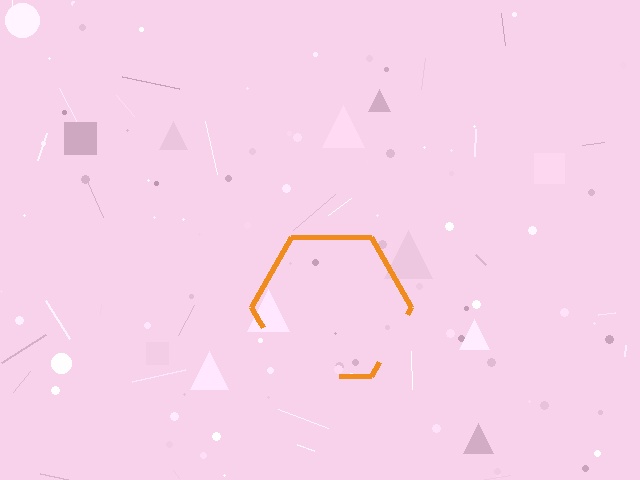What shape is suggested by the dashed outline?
The dashed outline suggests a hexagon.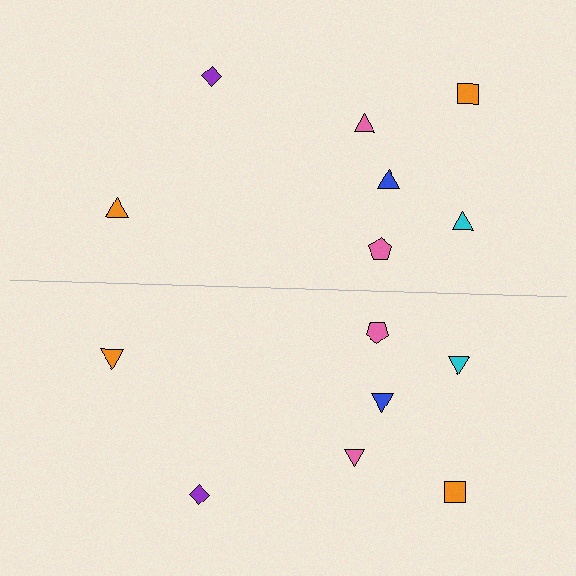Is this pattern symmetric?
Yes, this pattern has bilateral (reflection) symmetry.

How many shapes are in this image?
There are 14 shapes in this image.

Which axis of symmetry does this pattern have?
The pattern has a horizontal axis of symmetry running through the center of the image.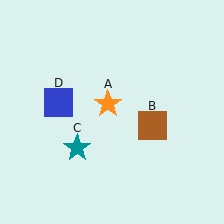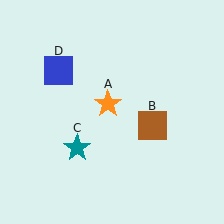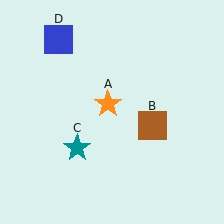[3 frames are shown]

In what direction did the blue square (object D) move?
The blue square (object D) moved up.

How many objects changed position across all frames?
1 object changed position: blue square (object D).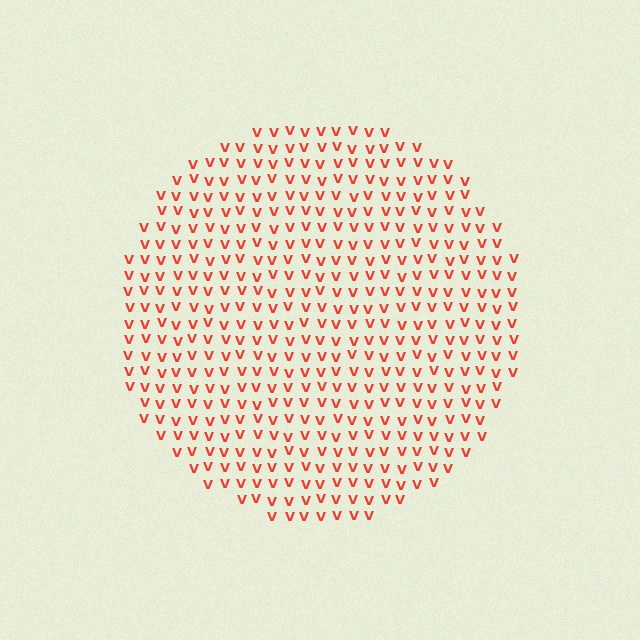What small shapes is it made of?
It is made of small letter V's.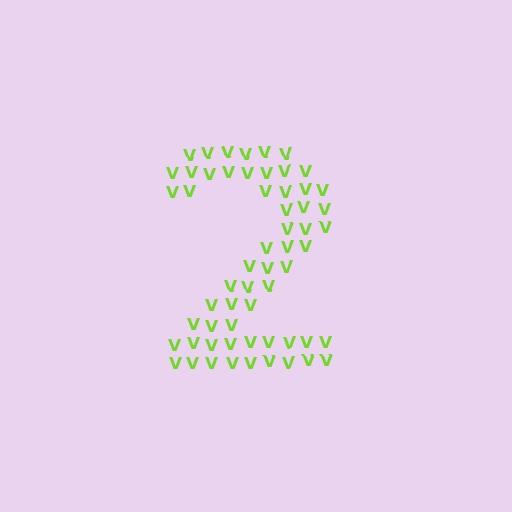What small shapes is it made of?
It is made of small letter V's.